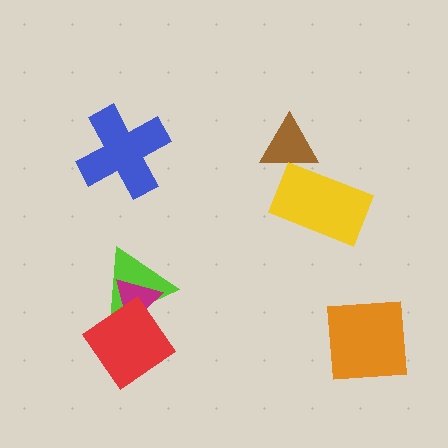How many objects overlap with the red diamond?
2 objects overlap with the red diamond.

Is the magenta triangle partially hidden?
Yes, it is partially covered by another shape.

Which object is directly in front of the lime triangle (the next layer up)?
The magenta triangle is directly in front of the lime triangle.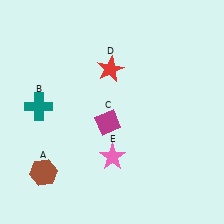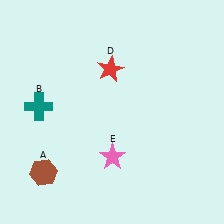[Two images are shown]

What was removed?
The magenta diamond (C) was removed in Image 2.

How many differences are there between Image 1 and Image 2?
There is 1 difference between the two images.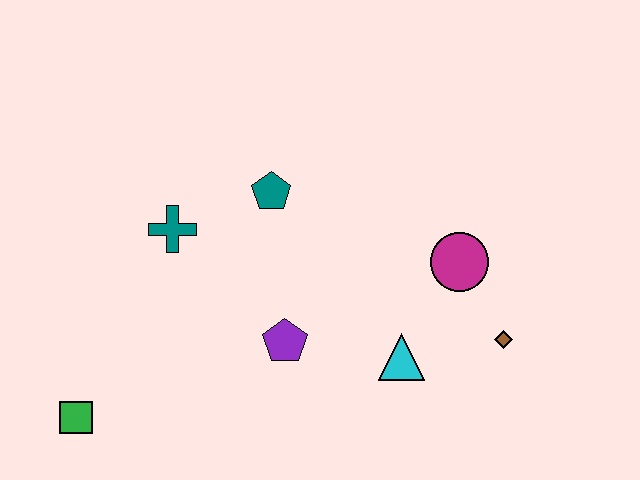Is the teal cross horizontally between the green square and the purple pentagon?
Yes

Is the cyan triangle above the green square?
Yes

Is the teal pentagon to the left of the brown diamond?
Yes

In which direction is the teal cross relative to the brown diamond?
The teal cross is to the left of the brown diamond.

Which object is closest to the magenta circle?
The brown diamond is closest to the magenta circle.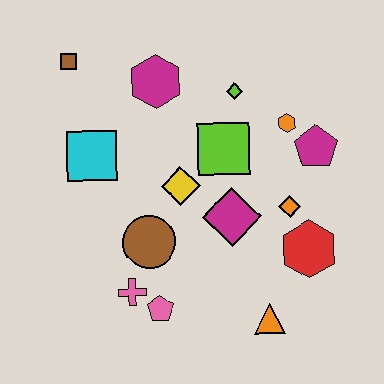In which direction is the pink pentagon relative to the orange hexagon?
The pink pentagon is below the orange hexagon.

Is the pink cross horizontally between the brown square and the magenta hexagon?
Yes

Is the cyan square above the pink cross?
Yes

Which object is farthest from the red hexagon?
The brown square is farthest from the red hexagon.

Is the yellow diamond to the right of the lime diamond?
No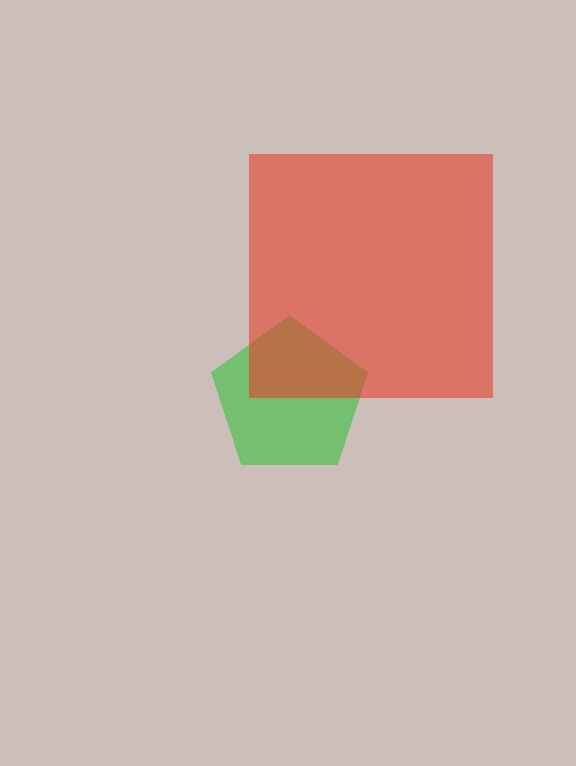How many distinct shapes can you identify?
There are 2 distinct shapes: a green pentagon, a red square.